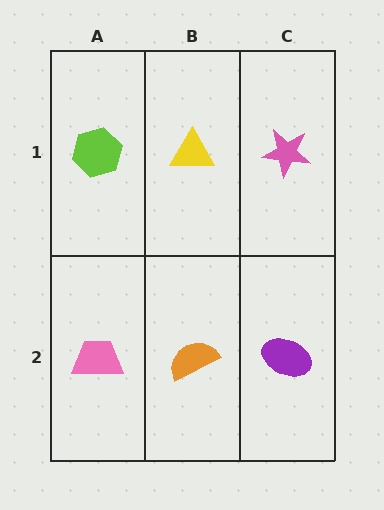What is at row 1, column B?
A yellow triangle.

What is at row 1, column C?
A pink star.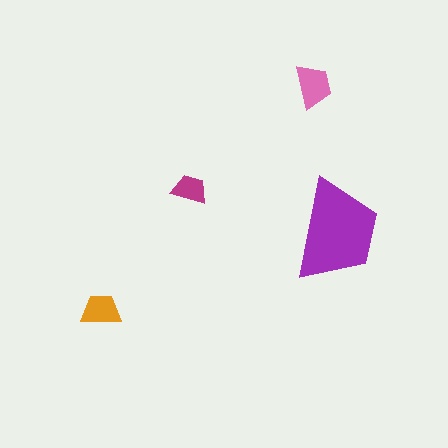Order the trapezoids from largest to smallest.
the purple one, the pink one, the orange one, the magenta one.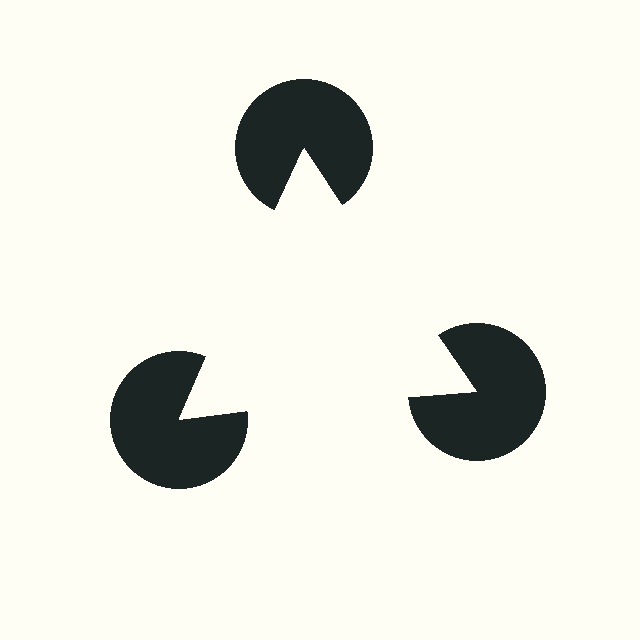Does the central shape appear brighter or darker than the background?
It typically appears slightly brighter than the background, even though no actual brightness change is drawn.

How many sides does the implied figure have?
3 sides.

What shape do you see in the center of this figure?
An illusory triangle — its edges are inferred from the aligned wedge cuts in the pac-man discs, not physically drawn.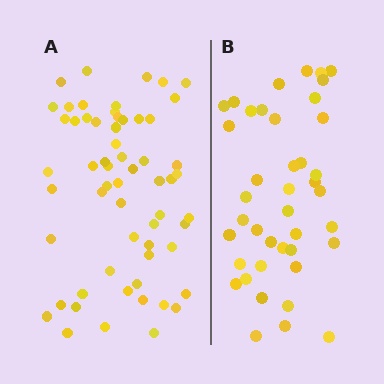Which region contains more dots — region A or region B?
Region A (the left region) has more dots.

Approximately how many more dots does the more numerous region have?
Region A has approximately 20 more dots than region B.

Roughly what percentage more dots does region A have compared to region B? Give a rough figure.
About 45% more.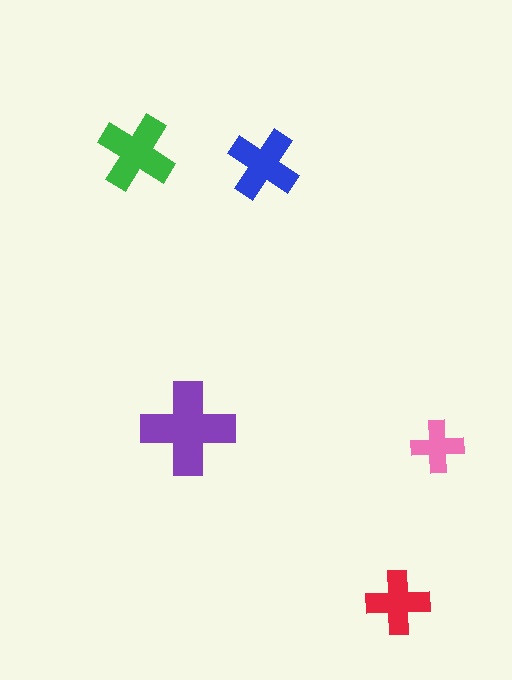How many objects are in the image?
There are 5 objects in the image.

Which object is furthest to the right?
The pink cross is rightmost.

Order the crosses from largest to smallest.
the purple one, the green one, the blue one, the red one, the pink one.